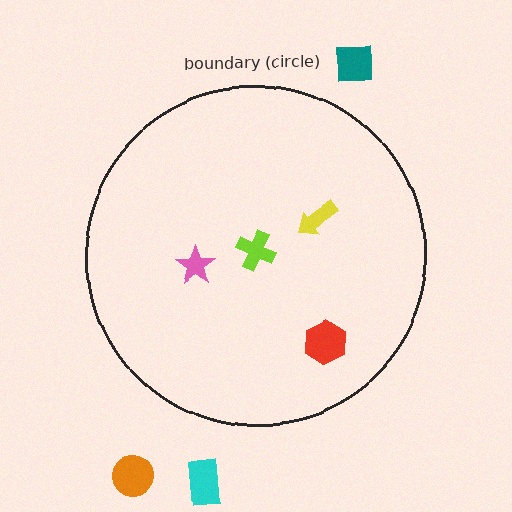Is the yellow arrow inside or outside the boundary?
Inside.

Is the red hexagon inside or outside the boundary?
Inside.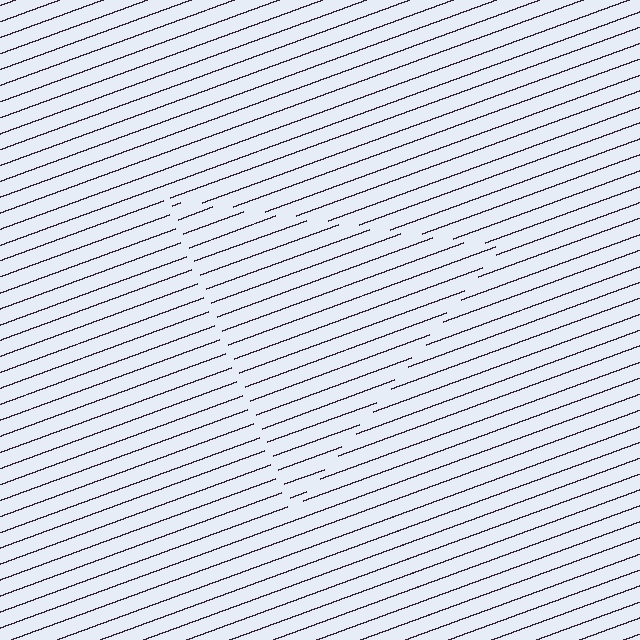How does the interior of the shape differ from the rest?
The interior of the shape contains the same grating, shifted by half a period — the contour is defined by the phase discontinuity where line-ends from the inner and outer gratings abut.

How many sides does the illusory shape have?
3 sides — the line-ends trace a triangle.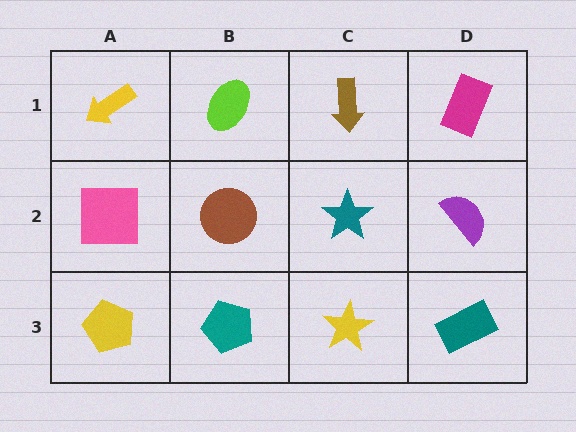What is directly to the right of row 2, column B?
A teal star.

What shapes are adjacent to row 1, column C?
A teal star (row 2, column C), a lime ellipse (row 1, column B), a magenta rectangle (row 1, column D).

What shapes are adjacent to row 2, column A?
A yellow arrow (row 1, column A), a yellow pentagon (row 3, column A), a brown circle (row 2, column B).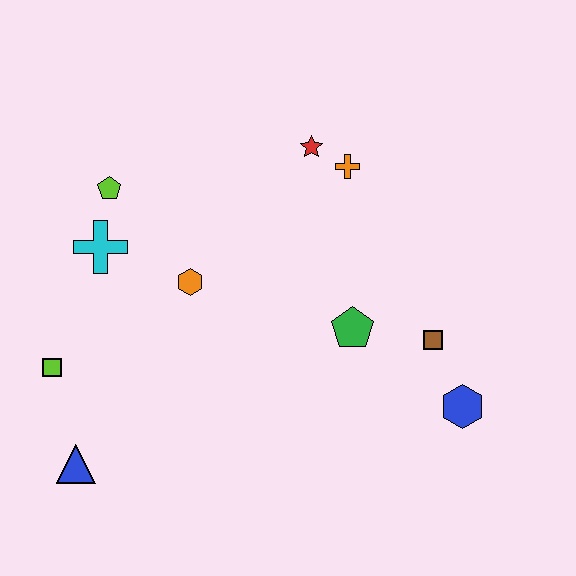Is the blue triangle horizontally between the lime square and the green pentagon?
Yes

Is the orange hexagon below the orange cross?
Yes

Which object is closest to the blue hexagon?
The brown square is closest to the blue hexagon.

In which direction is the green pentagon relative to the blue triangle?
The green pentagon is to the right of the blue triangle.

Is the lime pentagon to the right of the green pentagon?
No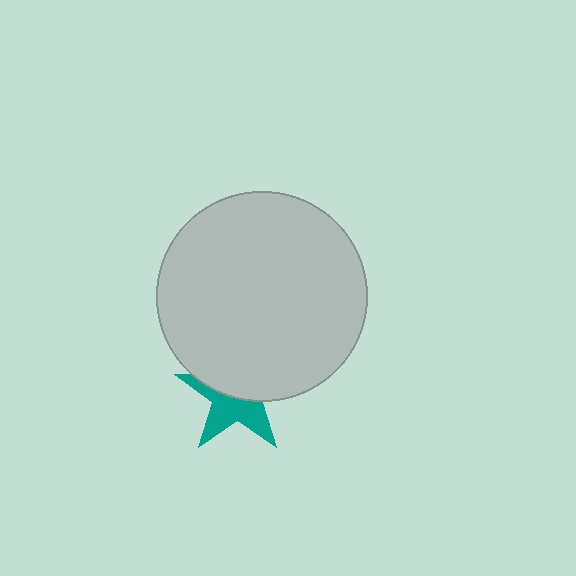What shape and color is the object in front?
The object in front is a light gray circle.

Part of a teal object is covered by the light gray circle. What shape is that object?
It is a star.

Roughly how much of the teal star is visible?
About half of it is visible (roughly 47%).